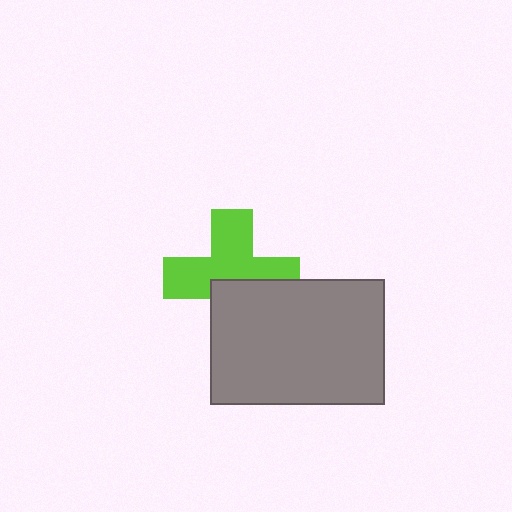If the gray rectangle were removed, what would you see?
You would see the complete lime cross.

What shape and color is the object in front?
The object in front is a gray rectangle.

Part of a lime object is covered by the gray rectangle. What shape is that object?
It is a cross.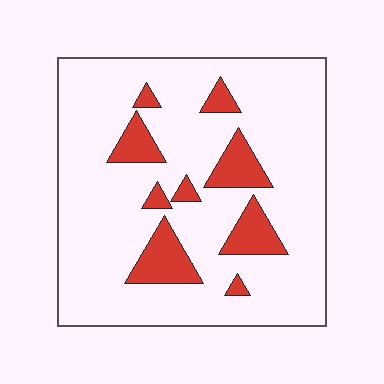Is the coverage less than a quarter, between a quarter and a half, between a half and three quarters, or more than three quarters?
Less than a quarter.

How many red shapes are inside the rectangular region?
9.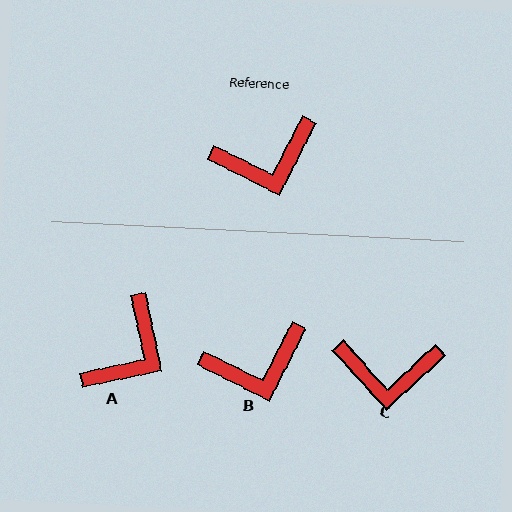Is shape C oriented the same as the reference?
No, it is off by about 21 degrees.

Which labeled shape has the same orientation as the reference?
B.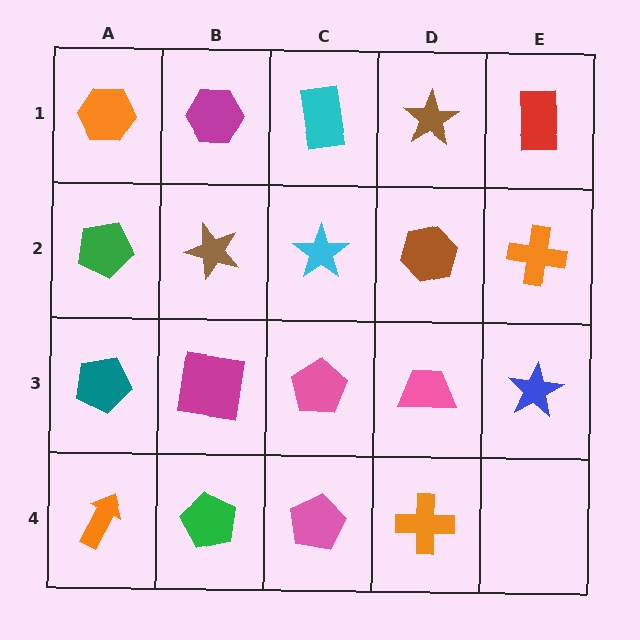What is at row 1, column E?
A red rectangle.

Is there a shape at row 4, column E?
No, that cell is empty.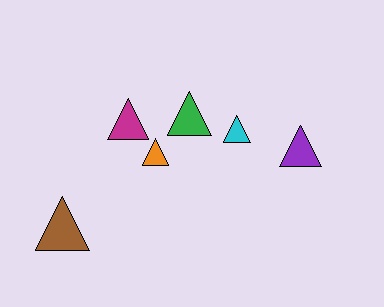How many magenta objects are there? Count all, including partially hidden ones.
There is 1 magenta object.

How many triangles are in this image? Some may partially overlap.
There are 6 triangles.